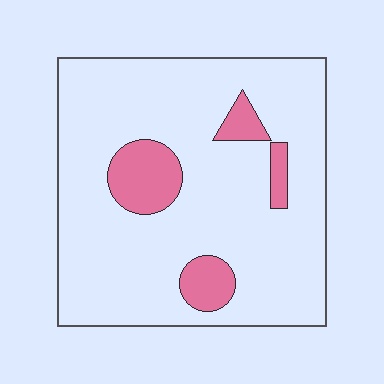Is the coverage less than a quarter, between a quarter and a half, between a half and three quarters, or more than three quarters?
Less than a quarter.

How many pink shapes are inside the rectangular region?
4.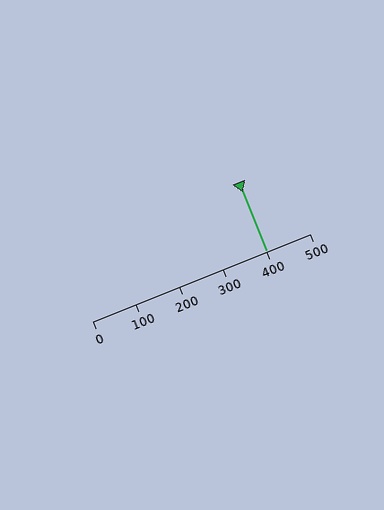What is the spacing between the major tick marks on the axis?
The major ticks are spaced 100 apart.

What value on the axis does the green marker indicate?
The marker indicates approximately 400.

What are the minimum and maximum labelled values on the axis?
The axis runs from 0 to 500.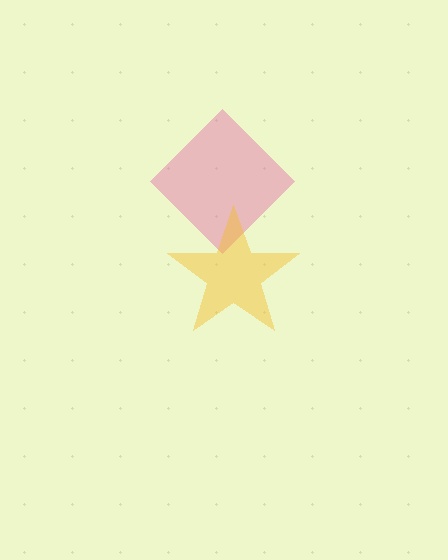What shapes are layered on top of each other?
The layered shapes are: a pink diamond, a yellow star.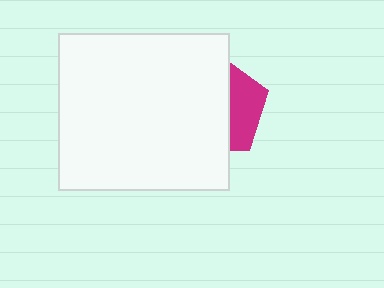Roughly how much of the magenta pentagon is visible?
A small part of it is visible (roughly 34%).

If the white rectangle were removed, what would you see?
You would see the complete magenta pentagon.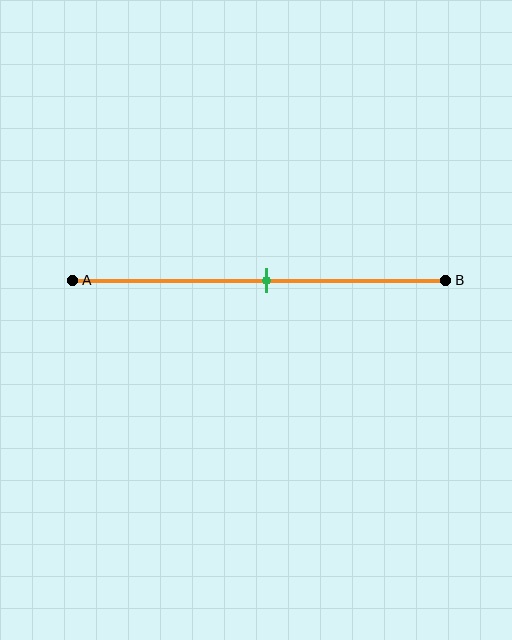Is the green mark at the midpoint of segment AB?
Yes, the mark is approximately at the midpoint.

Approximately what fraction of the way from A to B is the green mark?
The green mark is approximately 50% of the way from A to B.